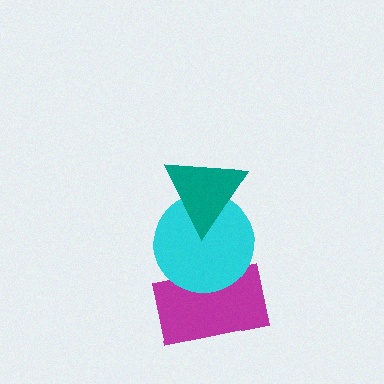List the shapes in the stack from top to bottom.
From top to bottom: the teal triangle, the cyan circle, the magenta rectangle.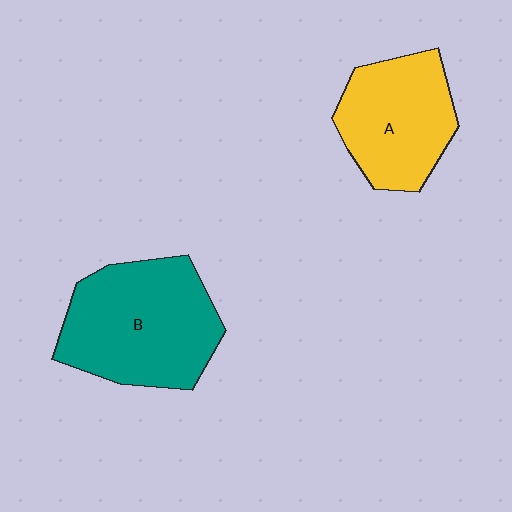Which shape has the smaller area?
Shape A (yellow).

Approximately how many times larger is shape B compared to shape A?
Approximately 1.3 times.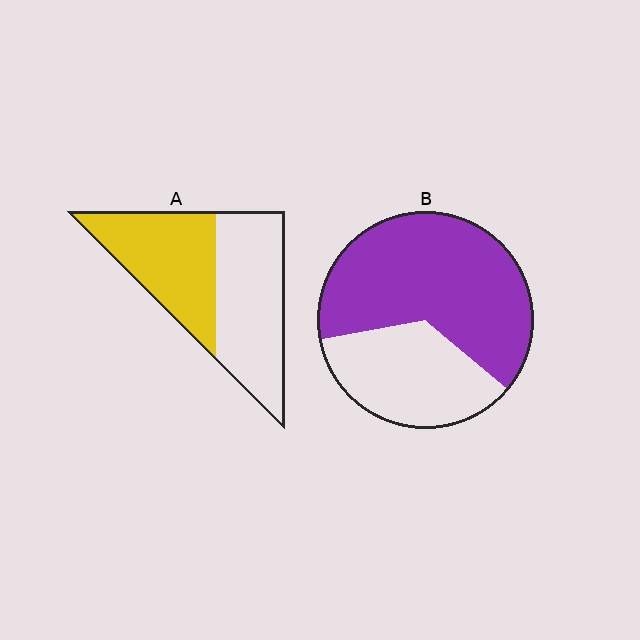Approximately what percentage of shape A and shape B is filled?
A is approximately 45% and B is approximately 65%.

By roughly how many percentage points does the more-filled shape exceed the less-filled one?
By roughly 15 percentage points (B over A).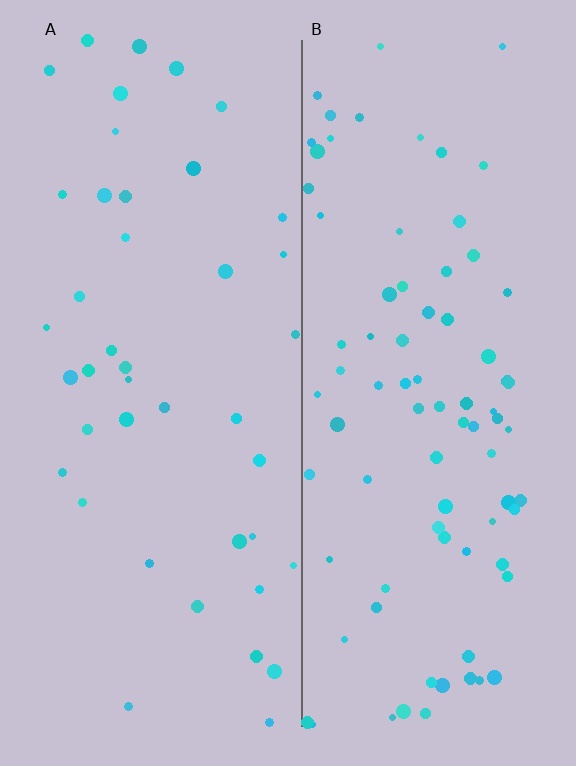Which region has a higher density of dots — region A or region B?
B (the right).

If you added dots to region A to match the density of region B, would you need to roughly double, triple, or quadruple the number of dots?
Approximately double.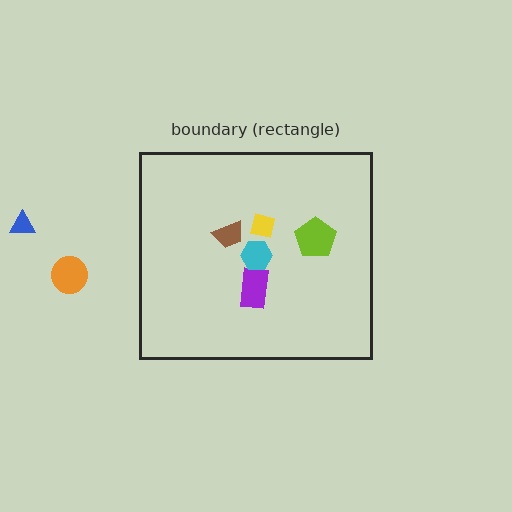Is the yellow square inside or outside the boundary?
Inside.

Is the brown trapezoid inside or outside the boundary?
Inside.